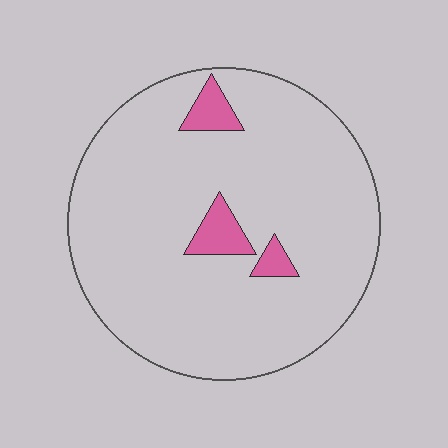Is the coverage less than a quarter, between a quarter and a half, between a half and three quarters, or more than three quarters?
Less than a quarter.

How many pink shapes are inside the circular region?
3.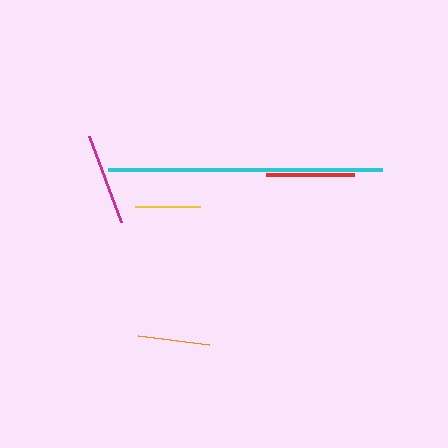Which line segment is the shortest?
The yellow line is the shortest at approximately 65 pixels.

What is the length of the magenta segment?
The magenta segment is approximately 91 pixels long.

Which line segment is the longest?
The cyan line is the longest at approximately 274 pixels.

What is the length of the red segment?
The red segment is approximately 88 pixels long.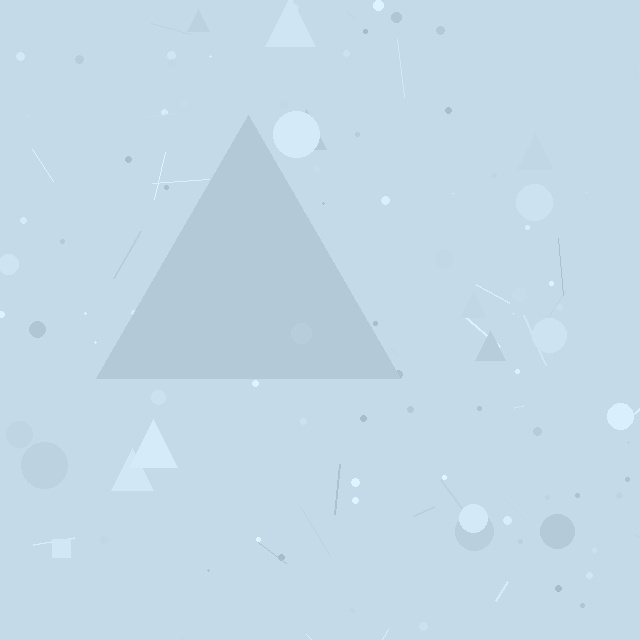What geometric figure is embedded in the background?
A triangle is embedded in the background.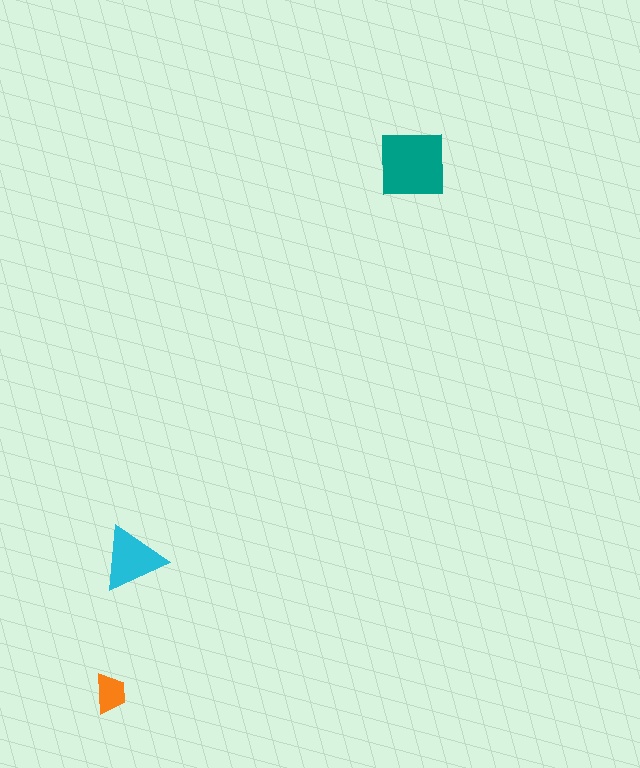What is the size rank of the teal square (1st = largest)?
1st.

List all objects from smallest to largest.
The orange trapezoid, the cyan triangle, the teal square.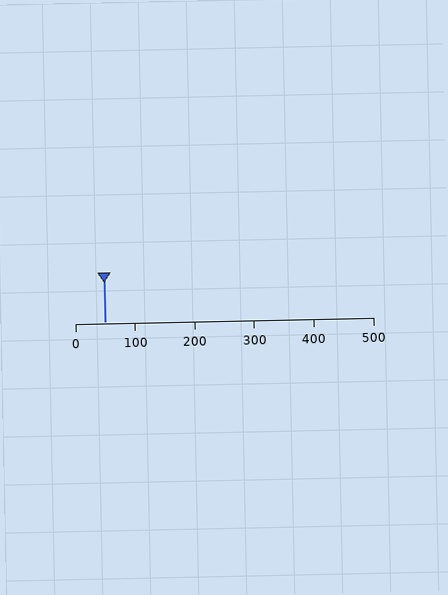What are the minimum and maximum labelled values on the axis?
The axis runs from 0 to 500.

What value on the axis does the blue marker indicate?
The marker indicates approximately 50.